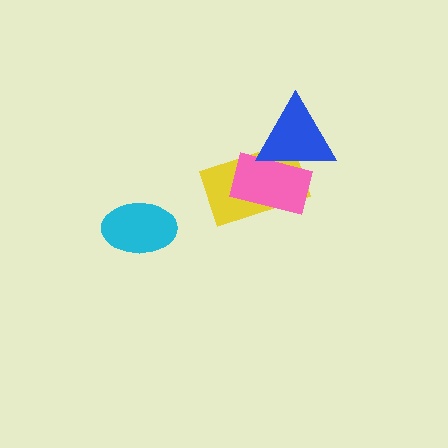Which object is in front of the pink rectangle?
The blue triangle is in front of the pink rectangle.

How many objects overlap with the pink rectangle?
2 objects overlap with the pink rectangle.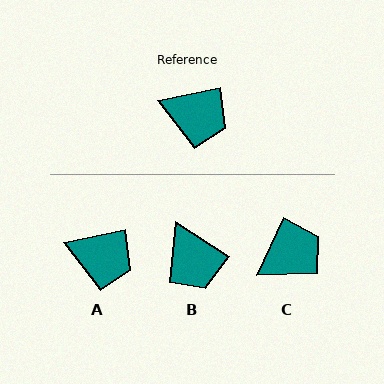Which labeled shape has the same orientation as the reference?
A.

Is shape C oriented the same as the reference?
No, it is off by about 54 degrees.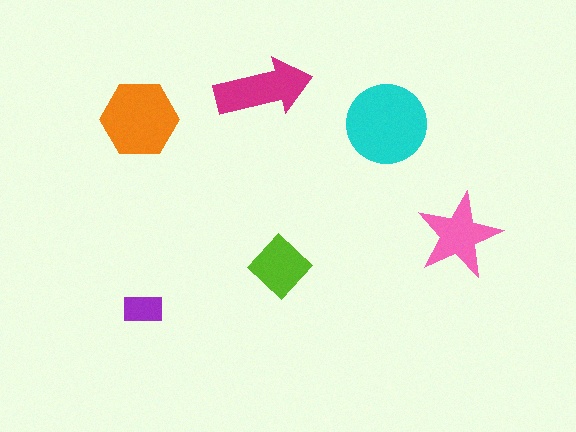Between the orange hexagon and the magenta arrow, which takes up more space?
The orange hexagon.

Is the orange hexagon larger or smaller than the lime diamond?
Larger.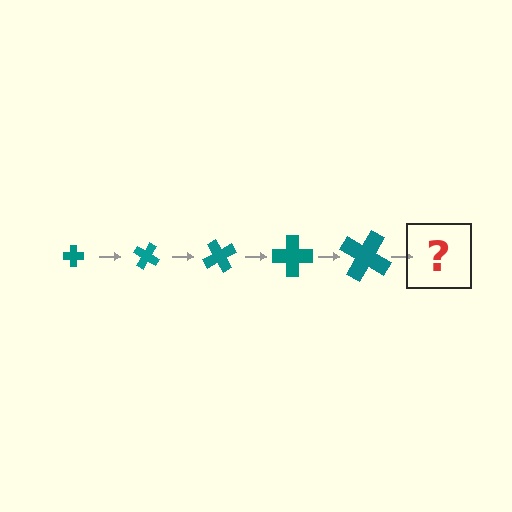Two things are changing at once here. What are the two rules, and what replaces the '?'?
The two rules are that the cross grows larger each step and it rotates 30 degrees each step. The '?' should be a cross, larger than the previous one and rotated 150 degrees from the start.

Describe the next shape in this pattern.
It should be a cross, larger than the previous one and rotated 150 degrees from the start.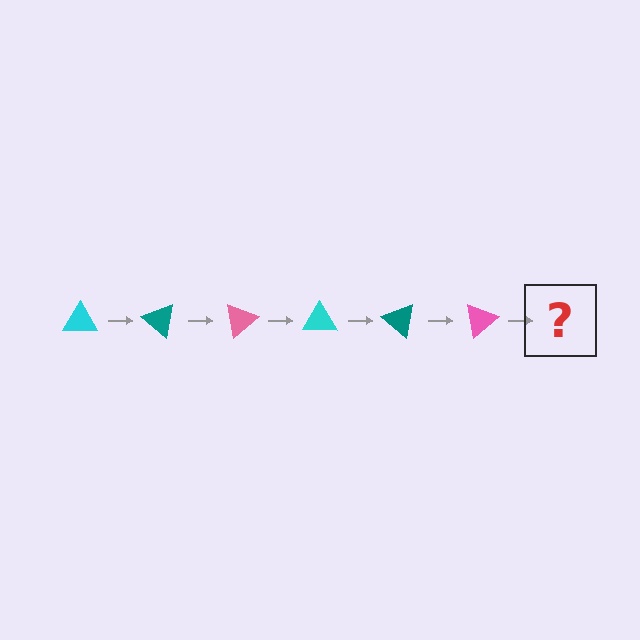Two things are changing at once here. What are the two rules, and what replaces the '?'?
The two rules are that it rotates 40 degrees each step and the color cycles through cyan, teal, and pink. The '?' should be a cyan triangle, rotated 240 degrees from the start.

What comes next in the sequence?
The next element should be a cyan triangle, rotated 240 degrees from the start.